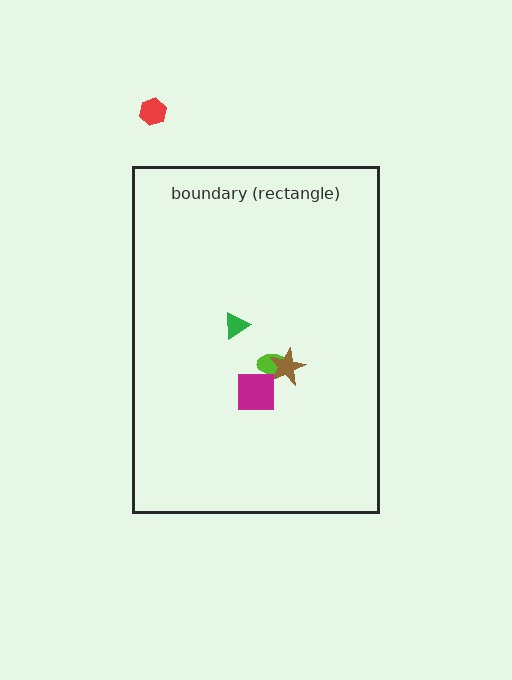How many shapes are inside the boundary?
4 inside, 1 outside.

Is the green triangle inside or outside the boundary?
Inside.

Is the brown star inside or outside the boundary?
Inside.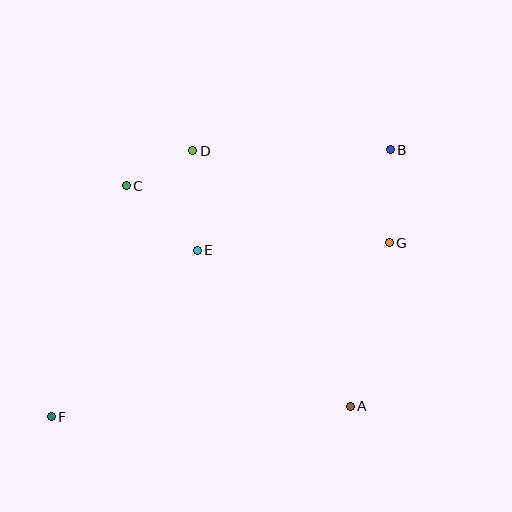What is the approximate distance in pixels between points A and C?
The distance between A and C is approximately 314 pixels.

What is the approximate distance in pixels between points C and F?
The distance between C and F is approximately 243 pixels.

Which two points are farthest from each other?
Points B and F are farthest from each other.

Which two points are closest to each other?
Points C and D are closest to each other.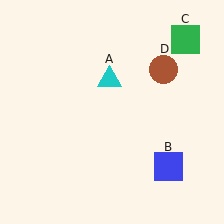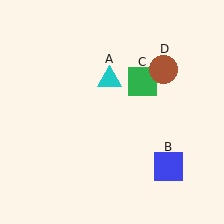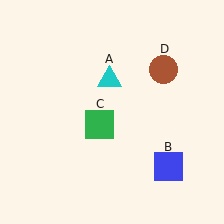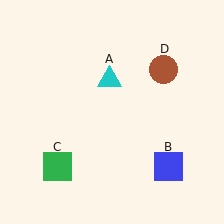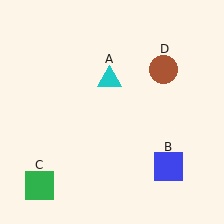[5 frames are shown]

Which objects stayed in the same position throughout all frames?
Cyan triangle (object A) and blue square (object B) and brown circle (object D) remained stationary.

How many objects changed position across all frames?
1 object changed position: green square (object C).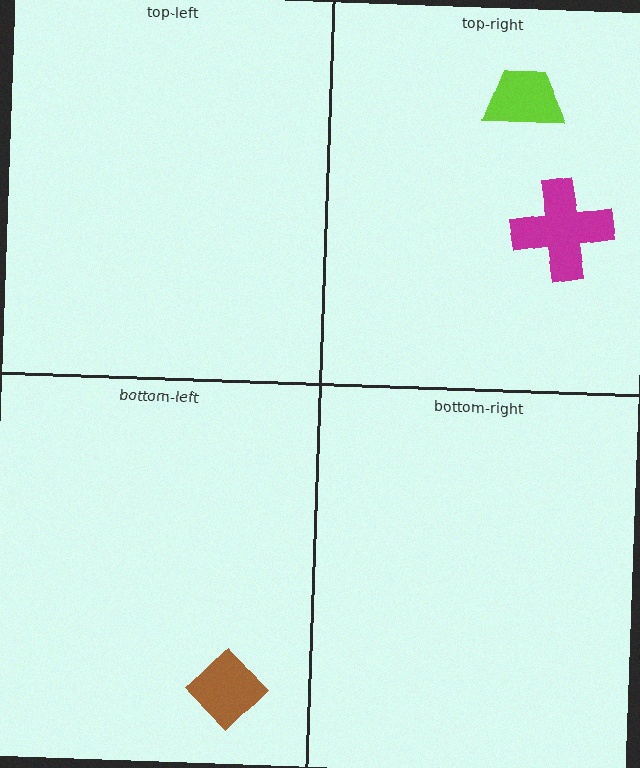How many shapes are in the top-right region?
2.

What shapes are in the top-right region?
The magenta cross, the lime trapezoid.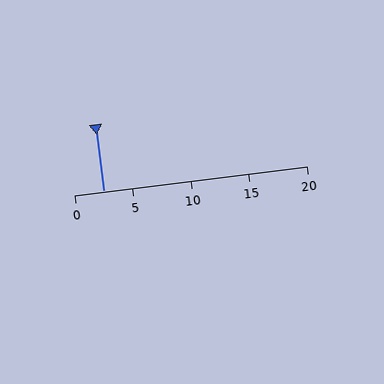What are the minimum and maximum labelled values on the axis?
The axis runs from 0 to 20.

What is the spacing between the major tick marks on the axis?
The major ticks are spaced 5 apart.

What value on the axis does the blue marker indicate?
The marker indicates approximately 2.5.